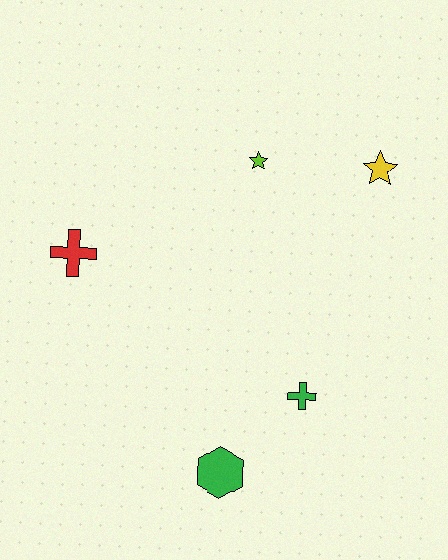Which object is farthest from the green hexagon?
The yellow star is farthest from the green hexagon.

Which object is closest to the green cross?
The green hexagon is closest to the green cross.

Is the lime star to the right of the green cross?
No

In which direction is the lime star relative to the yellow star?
The lime star is to the left of the yellow star.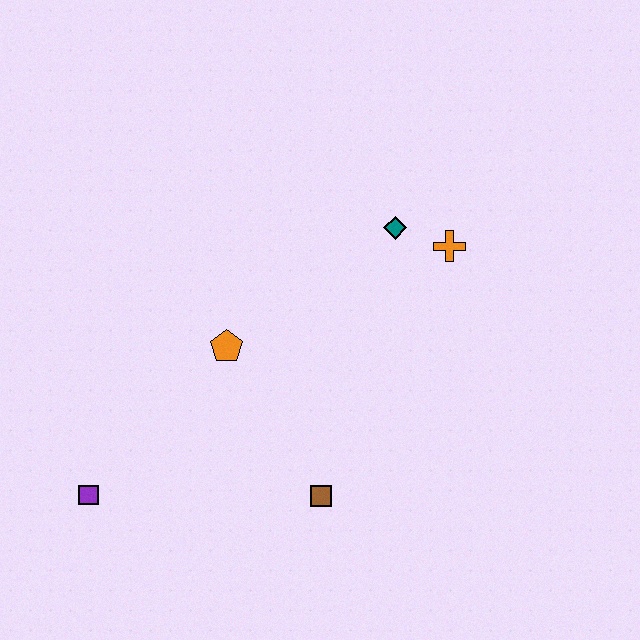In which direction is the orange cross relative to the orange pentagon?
The orange cross is to the right of the orange pentagon.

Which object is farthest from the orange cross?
The purple square is farthest from the orange cross.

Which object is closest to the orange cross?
The teal diamond is closest to the orange cross.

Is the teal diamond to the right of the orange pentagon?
Yes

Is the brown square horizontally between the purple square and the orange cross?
Yes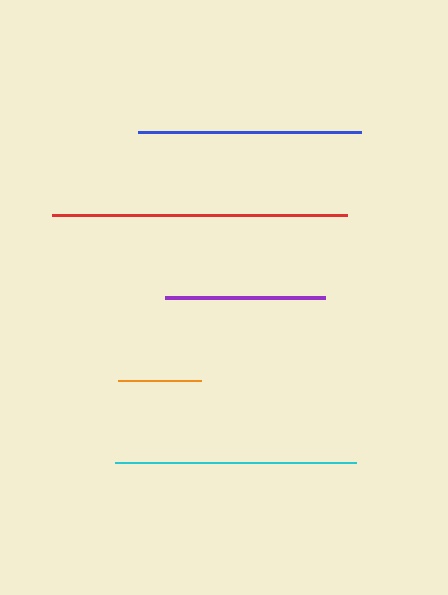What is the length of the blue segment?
The blue segment is approximately 222 pixels long.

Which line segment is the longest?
The red line is the longest at approximately 295 pixels.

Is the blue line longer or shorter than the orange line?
The blue line is longer than the orange line.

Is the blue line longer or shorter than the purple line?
The blue line is longer than the purple line.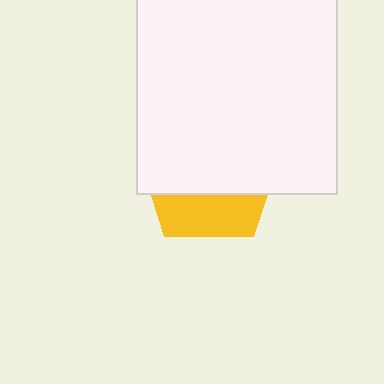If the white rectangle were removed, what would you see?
You would see the complete yellow pentagon.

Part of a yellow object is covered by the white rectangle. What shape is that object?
It is a pentagon.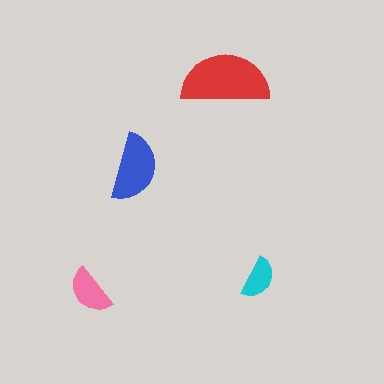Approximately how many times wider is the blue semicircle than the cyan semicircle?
About 1.5 times wider.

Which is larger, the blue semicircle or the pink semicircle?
The blue one.